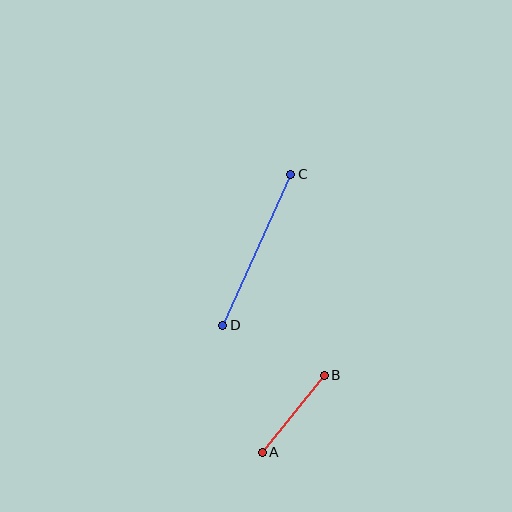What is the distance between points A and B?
The distance is approximately 99 pixels.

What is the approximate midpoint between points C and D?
The midpoint is at approximately (257, 250) pixels.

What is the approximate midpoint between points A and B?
The midpoint is at approximately (293, 414) pixels.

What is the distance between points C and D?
The distance is approximately 166 pixels.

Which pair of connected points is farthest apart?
Points C and D are farthest apart.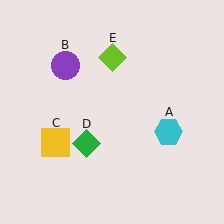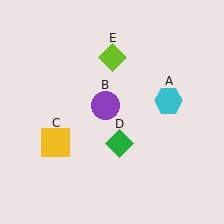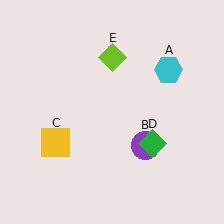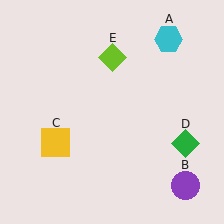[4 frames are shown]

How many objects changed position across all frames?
3 objects changed position: cyan hexagon (object A), purple circle (object B), green diamond (object D).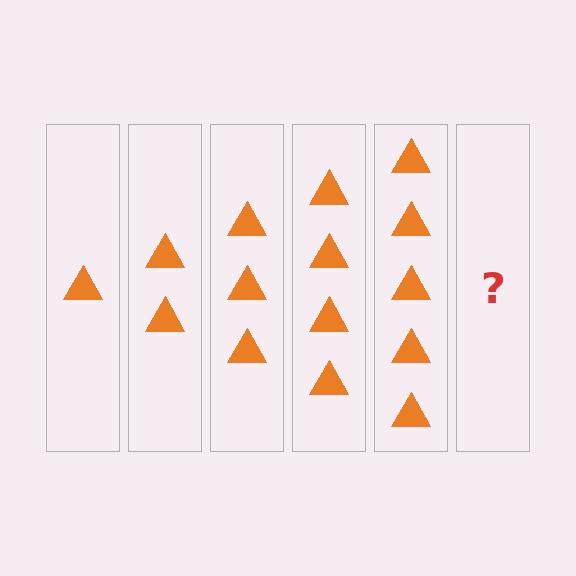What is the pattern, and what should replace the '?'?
The pattern is that each step adds one more triangle. The '?' should be 6 triangles.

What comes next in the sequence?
The next element should be 6 triangles.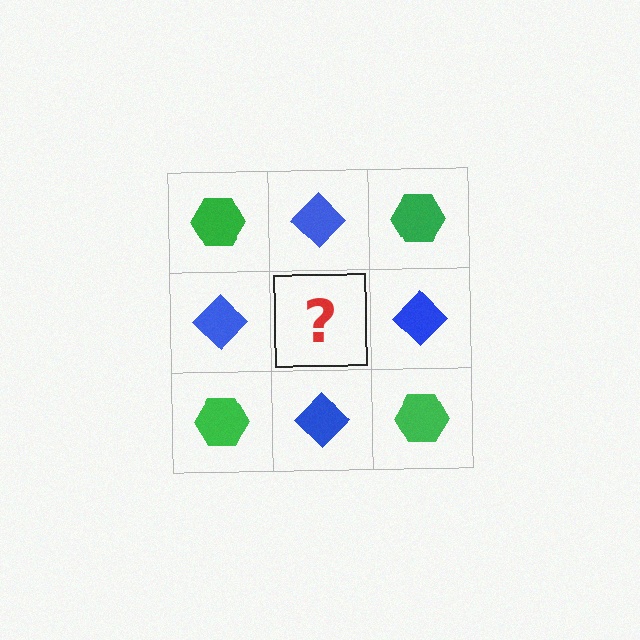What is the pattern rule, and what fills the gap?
The rule is that it alternates green hexagon and blue diamond in a checkerboard pattern. The gap should be filled with a green hexagon.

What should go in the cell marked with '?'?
The missing cell should contain a green hexagon.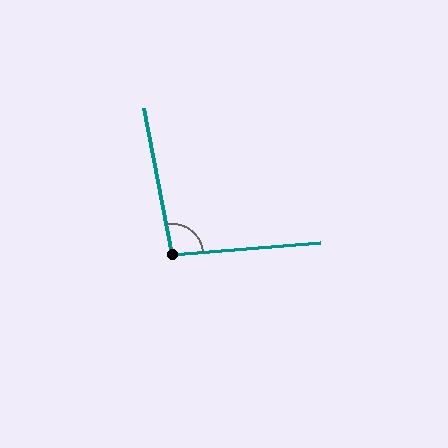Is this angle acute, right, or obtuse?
It is obtuse.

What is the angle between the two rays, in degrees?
Approximately 96 degrees.